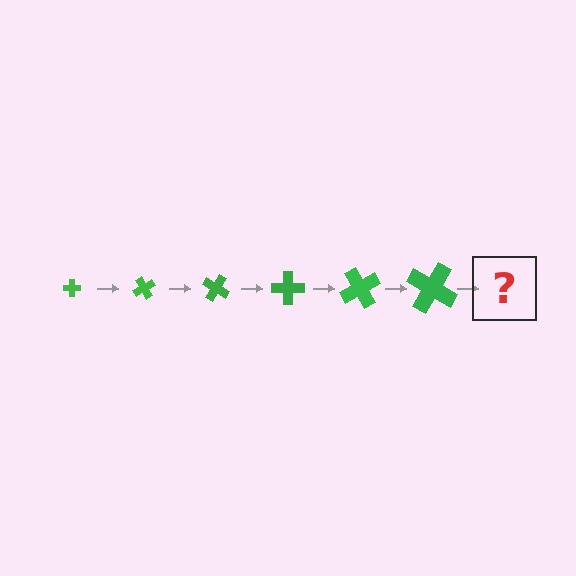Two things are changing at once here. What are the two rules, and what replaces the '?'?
The two rules are that the cross grows larger each step and it rotates 60 degrees each step. The '?' should be a cross, larger than the previous one and rotated 360 degrees from the start.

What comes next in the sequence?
The next element should be a cross, larger than the previous one and rotated 360 degrees from the start.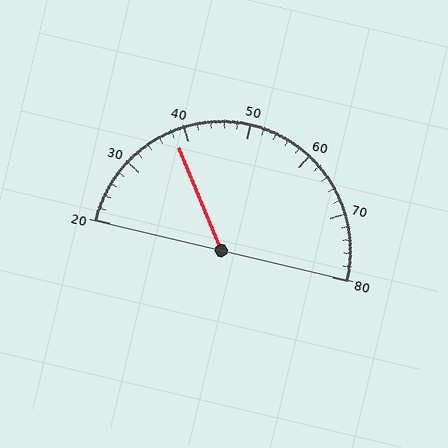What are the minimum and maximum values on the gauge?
The gauge ranges from 20 to 80.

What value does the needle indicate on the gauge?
The needle indicates approximately 38.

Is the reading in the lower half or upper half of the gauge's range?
The reading is in the lower half of the range (20 to 80).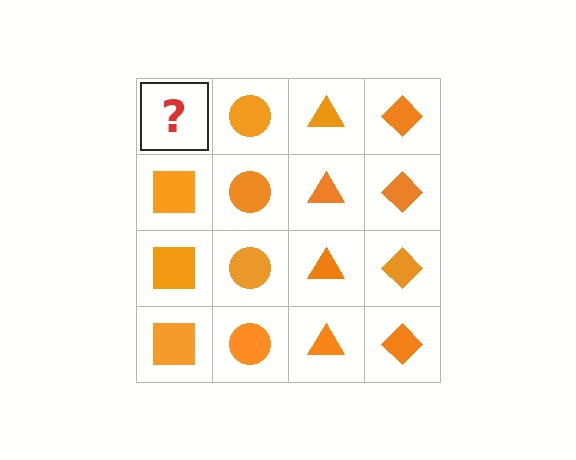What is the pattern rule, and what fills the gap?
The rule is that each column has a consistent shape. The gap should be filled with an orange square.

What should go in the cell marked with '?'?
The missing cell should contain an orange square.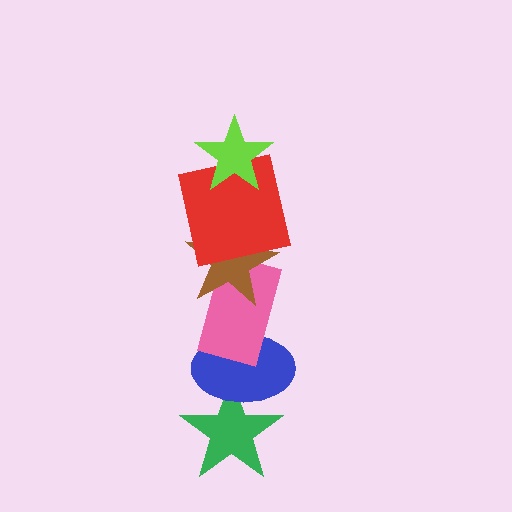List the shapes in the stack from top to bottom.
From top to bottom: the lime star, the red square, the brown star, the pink rectangle, the blue ellipse, the green star.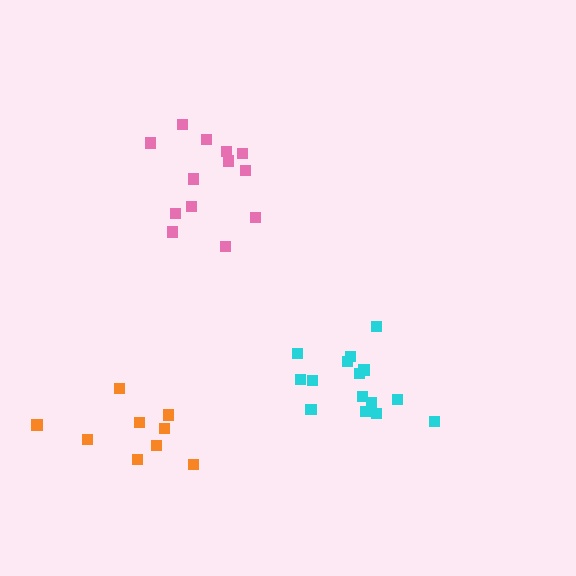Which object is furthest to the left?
The orange cluster is leftmost.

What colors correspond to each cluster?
The clusters are colored: cyan, pink, orange.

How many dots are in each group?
Group 1: 15 dots, Group 2: 13 dots, Group 3: 9 dots (37 total).